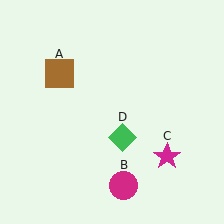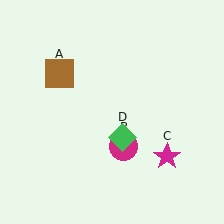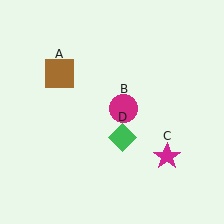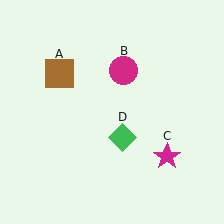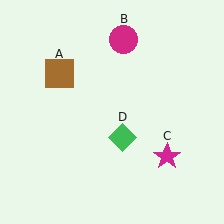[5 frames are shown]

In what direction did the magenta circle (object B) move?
The magenta circle (object B) moved up.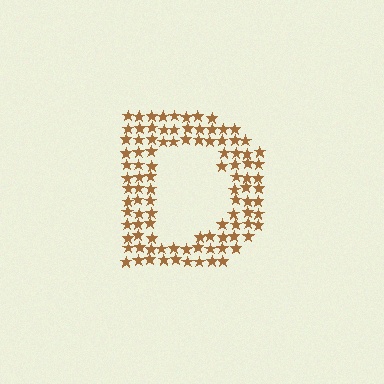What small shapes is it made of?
It is made of small stars.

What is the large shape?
The large shape is the letter D.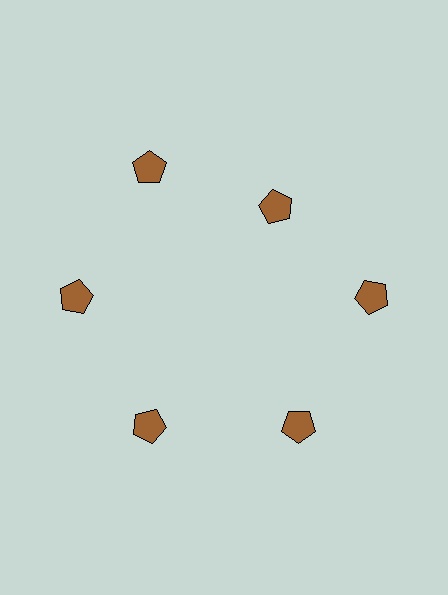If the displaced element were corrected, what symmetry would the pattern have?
It would have 6-fold rotational symmetry — the pattern would map onto itself every 60 degrees.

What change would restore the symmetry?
The symmetry would be restored by moving it outward, back onto the ring so that all 6 pentagons sit at equal angles and equal distance from the center.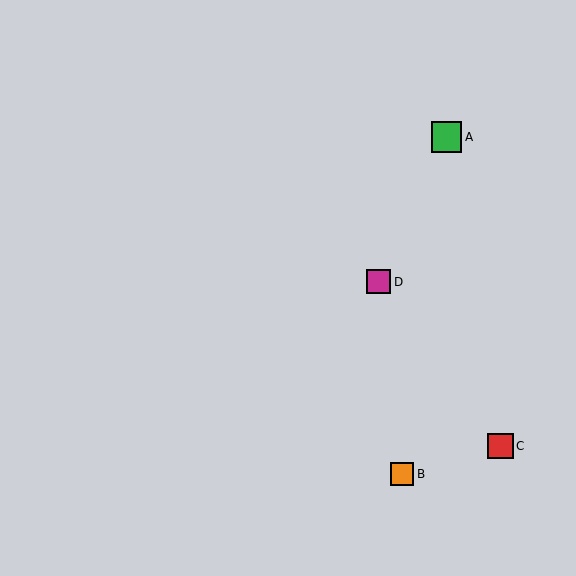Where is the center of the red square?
The center of the red square is at (500, 446).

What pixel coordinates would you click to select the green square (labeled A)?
Click at (446, 137) to select the green square A.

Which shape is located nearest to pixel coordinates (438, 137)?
The green square (labeled A) at (446, 137) is nearest to that location.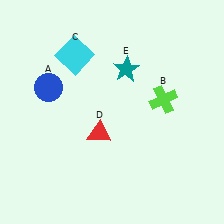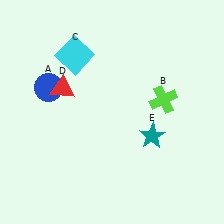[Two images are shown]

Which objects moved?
The objects that moved are: the red triangle (D), the teal star (E).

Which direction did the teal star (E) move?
The teal star (E) moved down.